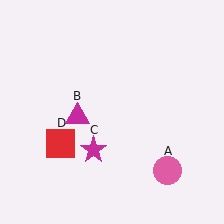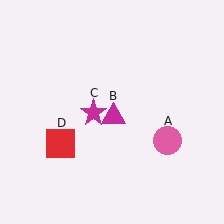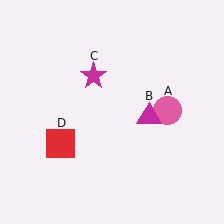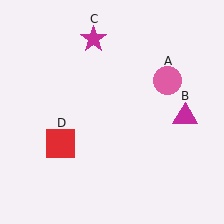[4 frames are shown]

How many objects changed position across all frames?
3 objects changed position: pink circle (object A), magenta triangle (object B), magenta star (object C).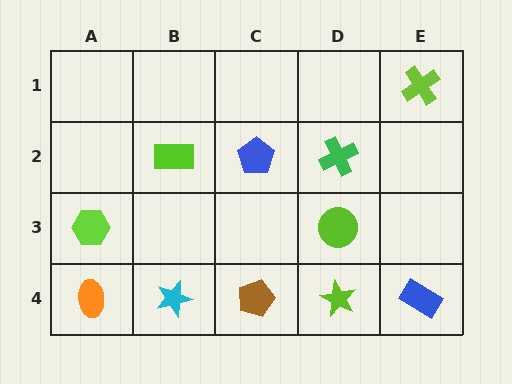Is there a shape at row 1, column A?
No, that cell is empty.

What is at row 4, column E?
A blue rectangle.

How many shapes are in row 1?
1 shape.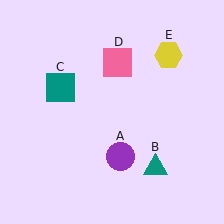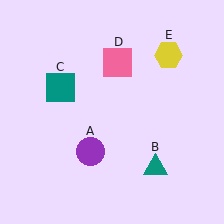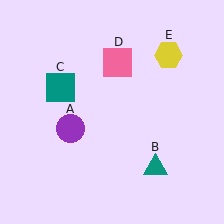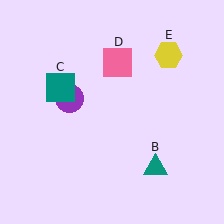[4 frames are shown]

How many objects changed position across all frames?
1 object changed position: purple circle (object A).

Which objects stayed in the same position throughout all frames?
Teal triangle (object B) and teal square (object C) and pink square (object D) and yellow hexagon (object E) remained stationary.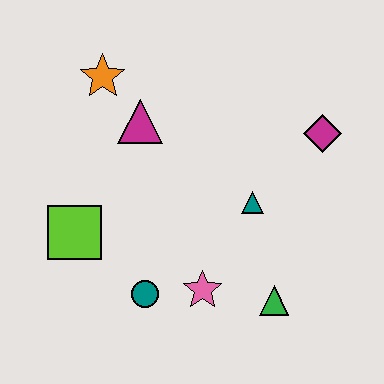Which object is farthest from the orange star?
The green triangle is farthest from the orange star.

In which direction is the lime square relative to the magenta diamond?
The lime square is to the left of the magenta diamond.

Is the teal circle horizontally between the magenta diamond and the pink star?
No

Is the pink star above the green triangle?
Yes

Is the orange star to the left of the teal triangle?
Yes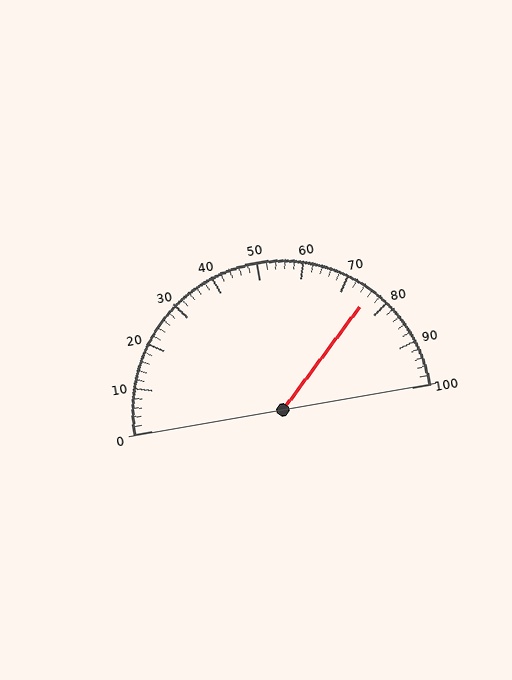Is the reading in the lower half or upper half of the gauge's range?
The reading is in the upper half of the range (0 to 100).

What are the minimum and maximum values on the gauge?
The gauge ranges from 0 to 100.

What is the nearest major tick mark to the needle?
The nearest major tick mark is 80.